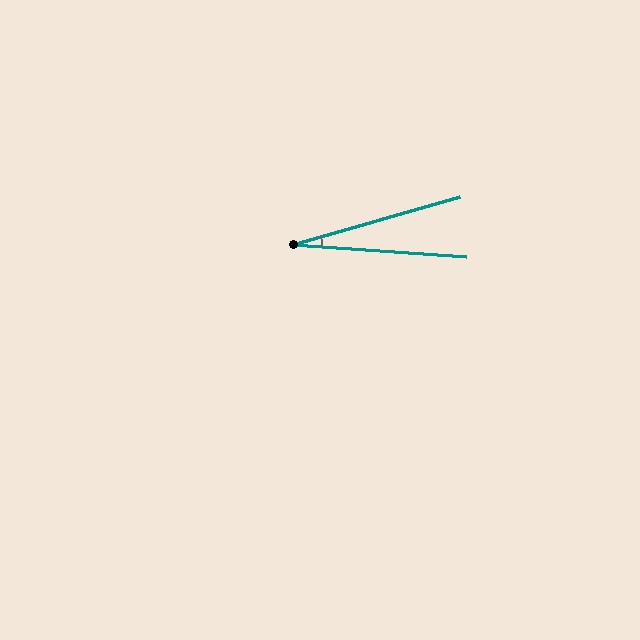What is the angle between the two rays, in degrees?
Approximately 20 degrees.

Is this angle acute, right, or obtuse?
It is acute.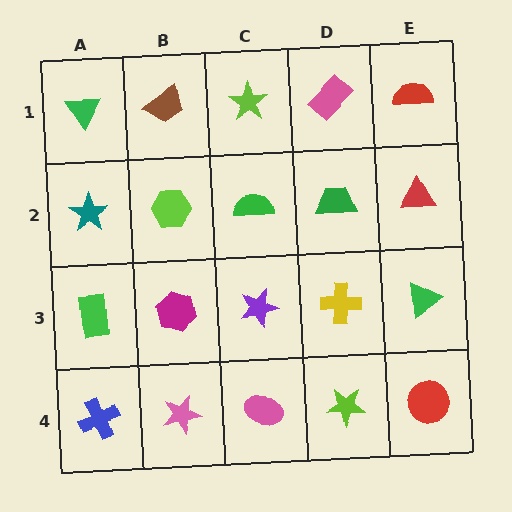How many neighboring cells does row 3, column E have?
3.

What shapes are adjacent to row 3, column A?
A teal star (row 2, column A), a blue cross (row 4, column A), a magenta hexagon (row 3, column B).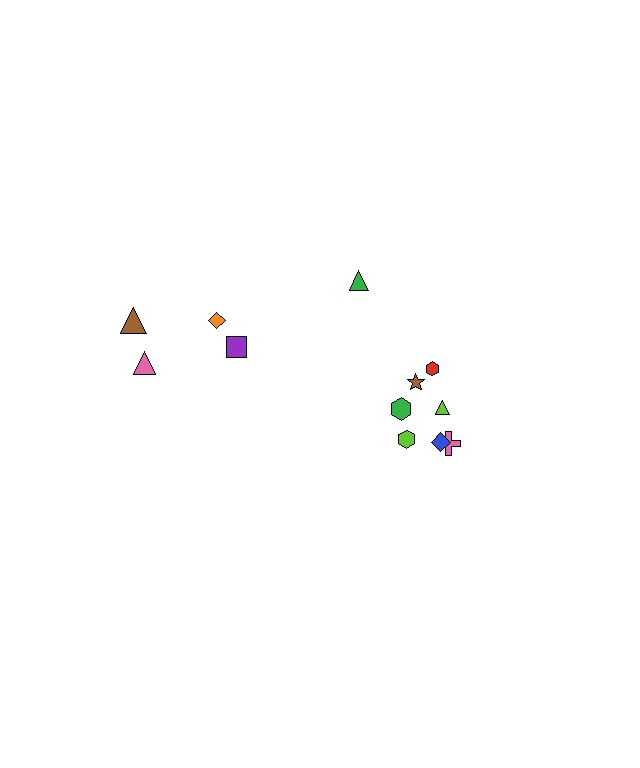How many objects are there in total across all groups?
There are 12 objects.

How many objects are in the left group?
There are 4 objects.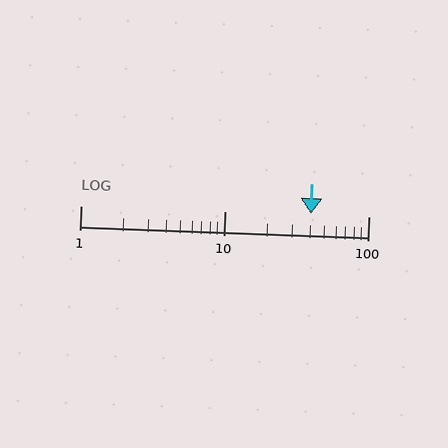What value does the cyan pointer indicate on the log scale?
The pointer indicates approximately 40.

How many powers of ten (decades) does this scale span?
The scale spans 2 decades, from 1 to 100.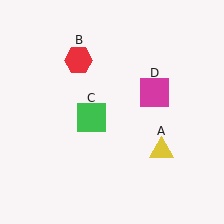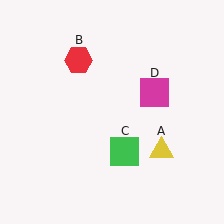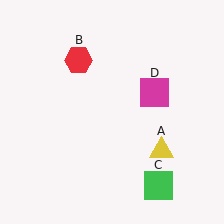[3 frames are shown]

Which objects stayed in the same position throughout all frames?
Yellow triangle (object A) and red hexagon (object B) and magenta square (object D) remained stationary.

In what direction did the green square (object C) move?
The green square (object C) moved down and to the right.